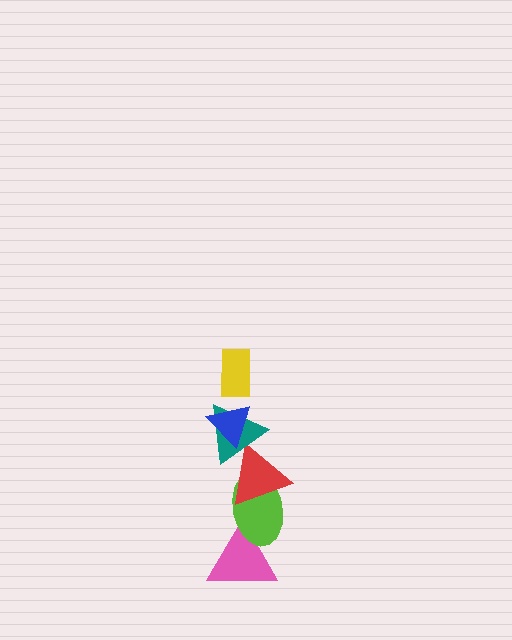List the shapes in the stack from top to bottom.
From top to bottom: the yellow rectangle, the blue triangle, the teal triangle, the red triangle, the lime ellipse, the pink triangle.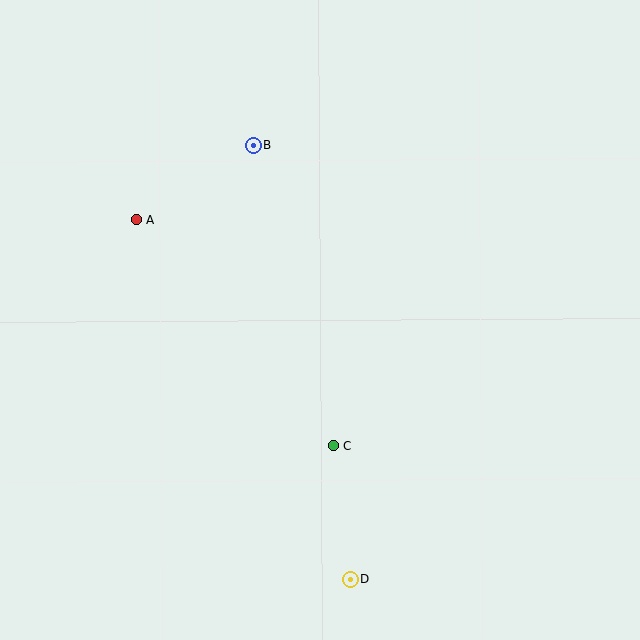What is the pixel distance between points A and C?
The distance between A and C is 300 pixels.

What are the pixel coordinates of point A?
Point A is at (136, 220).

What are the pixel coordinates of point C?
Point C is at (333, 446).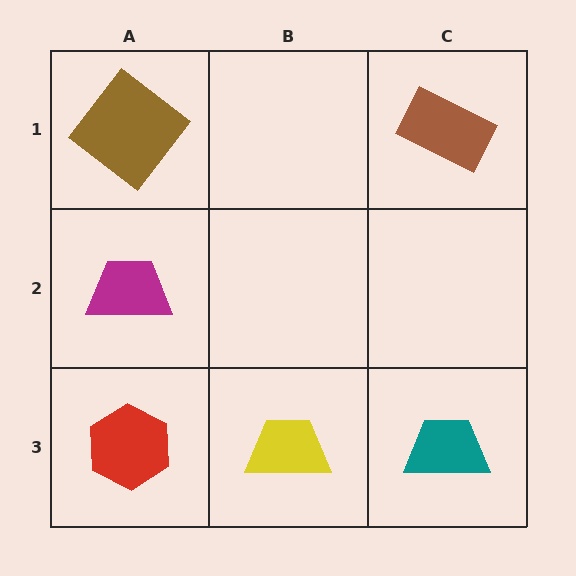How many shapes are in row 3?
3 shapes.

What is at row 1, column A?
A brown diamond.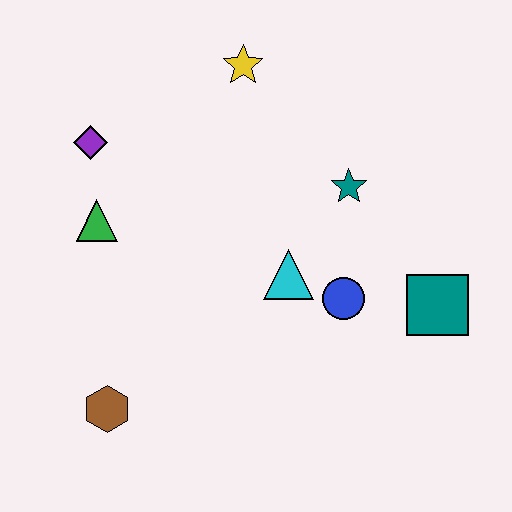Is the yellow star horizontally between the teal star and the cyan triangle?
No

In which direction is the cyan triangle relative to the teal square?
The cyan triangle is to the left of the teal square.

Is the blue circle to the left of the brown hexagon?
No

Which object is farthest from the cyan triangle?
The purple diamond is farthest from the cyan triangle.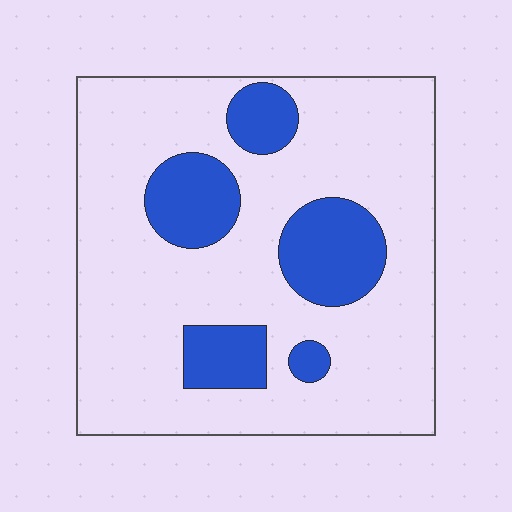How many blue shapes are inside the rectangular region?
5.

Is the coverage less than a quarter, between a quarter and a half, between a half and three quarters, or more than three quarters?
Less than a quarter.